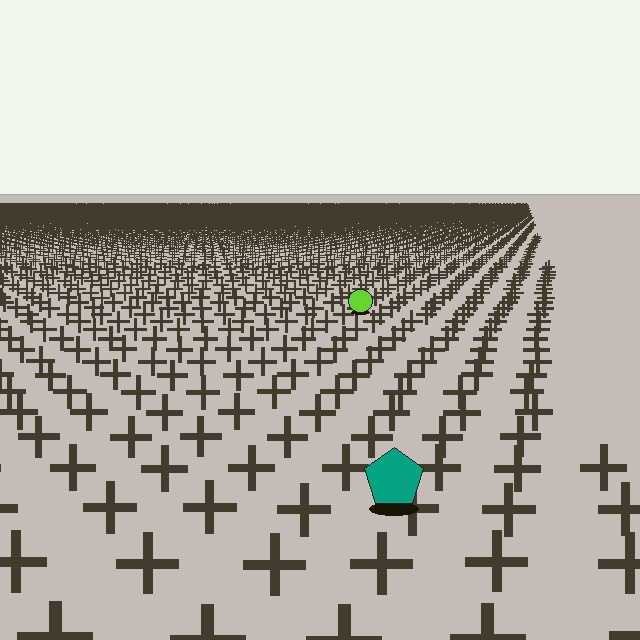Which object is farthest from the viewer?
The lime circle is farthest from the viewer. It appears smaller and the ground texture around it is denser.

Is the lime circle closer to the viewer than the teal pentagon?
No. The teal pentagon is closer — you can tell from the texture gradient: the ground texture is coarser near it.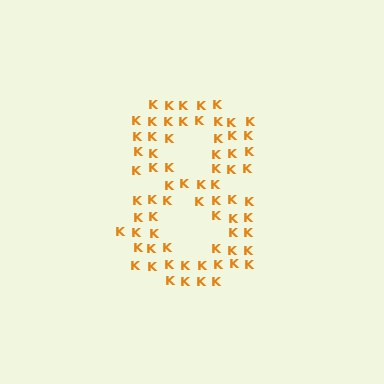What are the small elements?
The small elements are letter K's.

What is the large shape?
The large shape is the digit 8.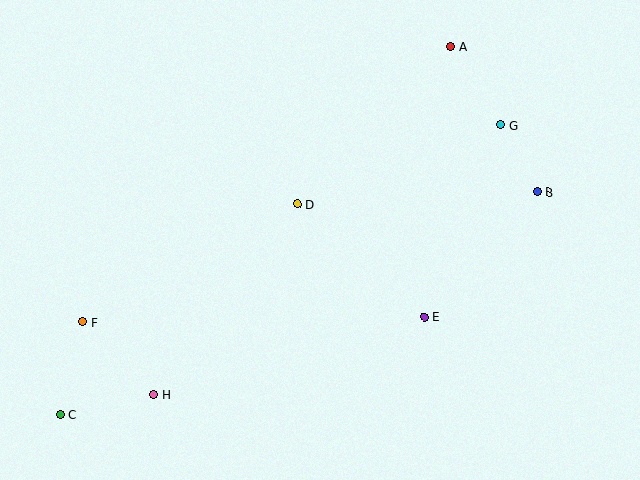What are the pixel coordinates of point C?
Point C is at (60, 414).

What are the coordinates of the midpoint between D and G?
The midpoint between D and G is at (399, 165).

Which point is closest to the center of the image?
Point D at (297, 204) is closest to the center.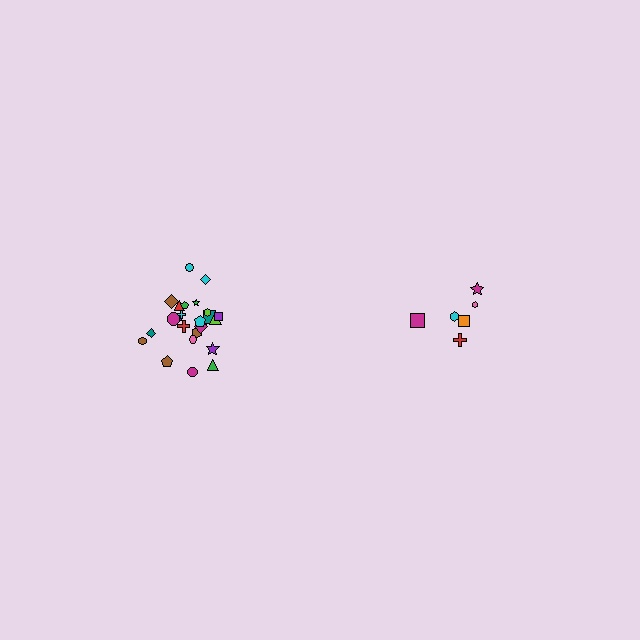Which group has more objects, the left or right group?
The left group.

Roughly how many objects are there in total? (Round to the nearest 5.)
Roughly 30 objects in total.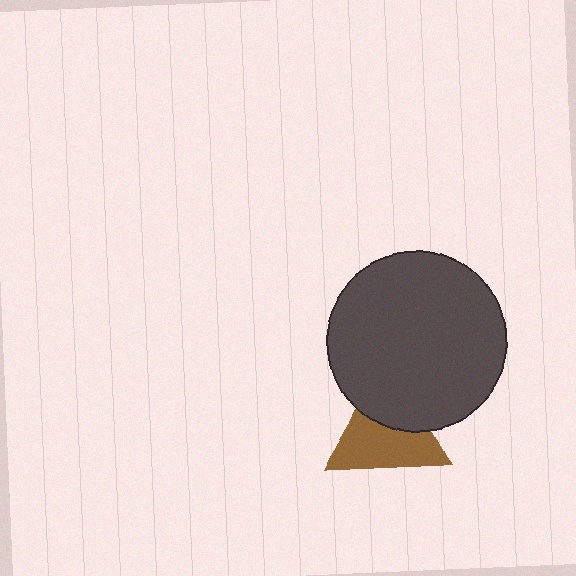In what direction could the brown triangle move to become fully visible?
The brown triangle could move down. That would shift it out from behind the dark gray circle entirely.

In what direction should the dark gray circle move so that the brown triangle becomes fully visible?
The dark gray circle should move up. That is the shortest direction to clear the overlap and leave the brown triangle fully visible.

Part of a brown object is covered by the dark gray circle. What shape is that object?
It is a triangle.